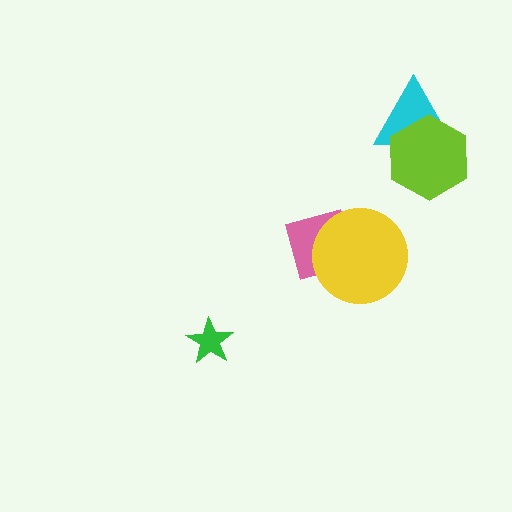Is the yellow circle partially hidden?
No, no other shape covers it.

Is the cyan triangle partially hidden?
Yes, it is partially covered by another shape.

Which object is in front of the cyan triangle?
The lime hexagon is in front of the cyan triangle.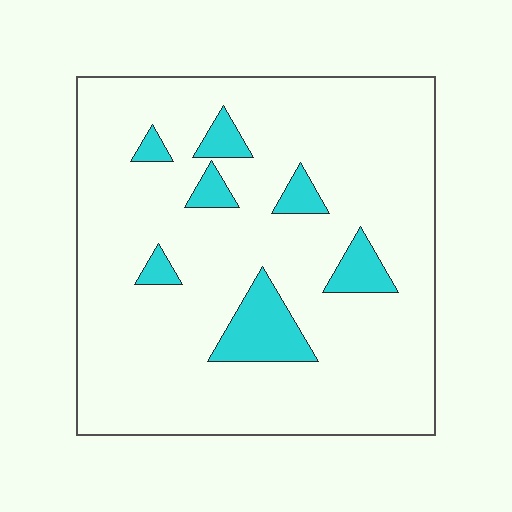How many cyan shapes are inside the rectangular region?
7.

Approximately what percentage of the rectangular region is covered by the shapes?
Approximately 10%.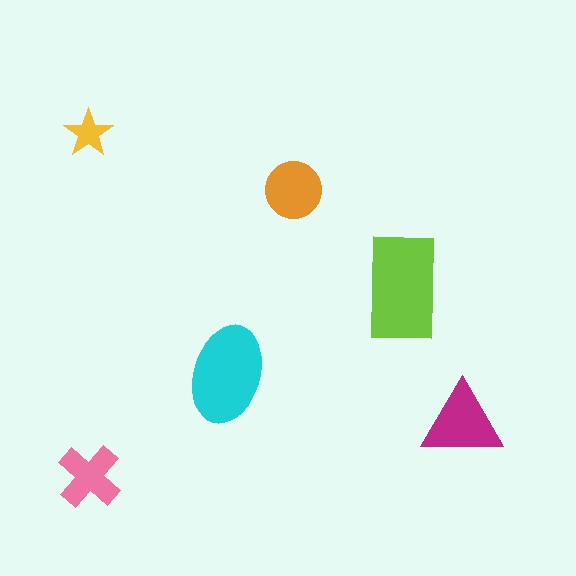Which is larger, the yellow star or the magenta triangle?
The magenta triangle.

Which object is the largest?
The lime rectangle.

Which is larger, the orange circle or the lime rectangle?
The lime rectangle.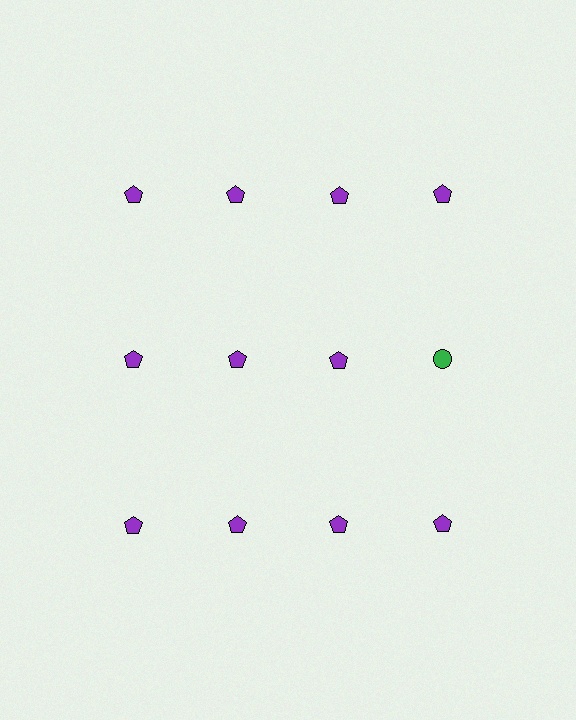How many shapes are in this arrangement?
There are 12 shapes arranged in a grid pattern.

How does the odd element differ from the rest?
It differs in both color (green instead of purple) and shape (circle instead of pentagon).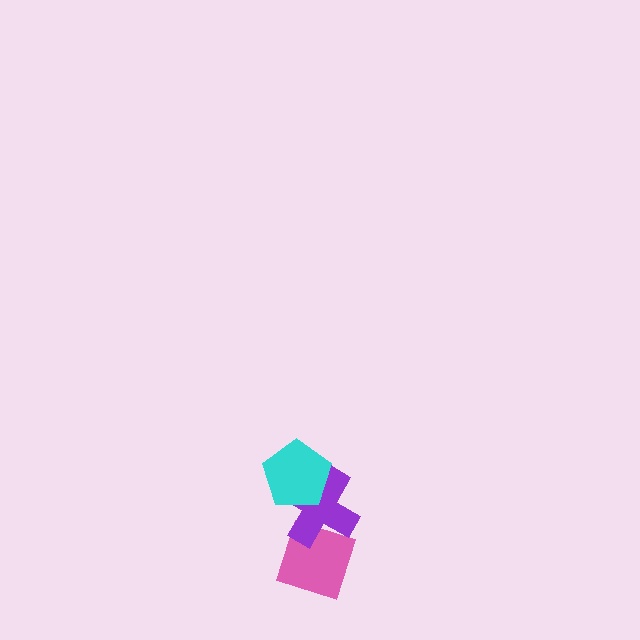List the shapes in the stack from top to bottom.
From top to bottom: the cyan pentagon, the purple cross, the pink diamond.